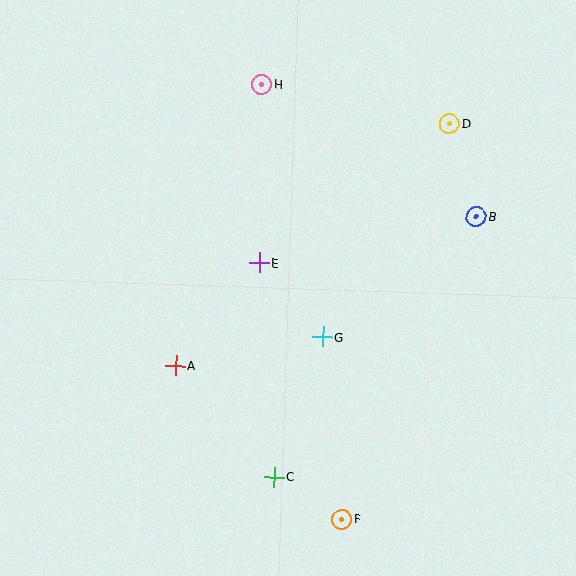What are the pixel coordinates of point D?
Point D is at (449, 124).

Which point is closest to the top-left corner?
Point H is closest to the top-left corner.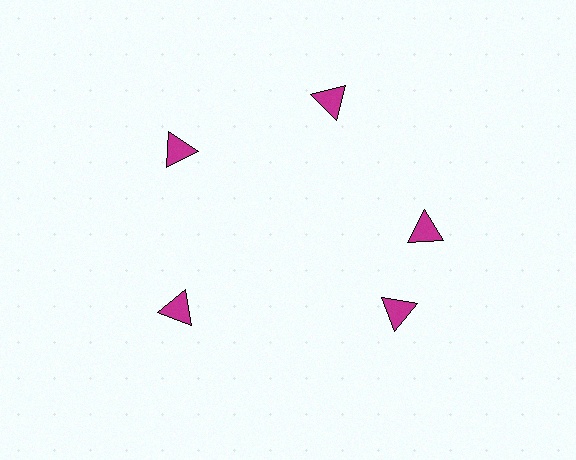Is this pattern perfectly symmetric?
No. The 5 magenta triangles are arranged in a ring, but one element near the 5 o'clock position is rotated out of alignment along the ring, breaking the 5-fold rotational symmetry.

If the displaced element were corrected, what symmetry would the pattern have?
It would have 5-fold rotational symmetry — the pattern would map onto itself every 72 degrees.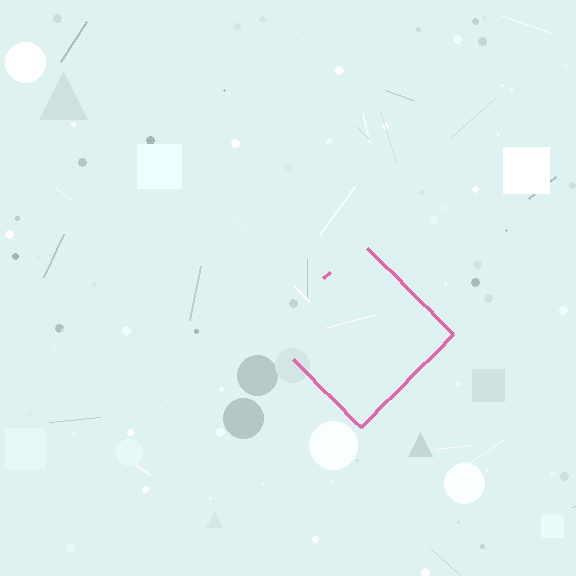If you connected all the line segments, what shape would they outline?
They would outline a diamond.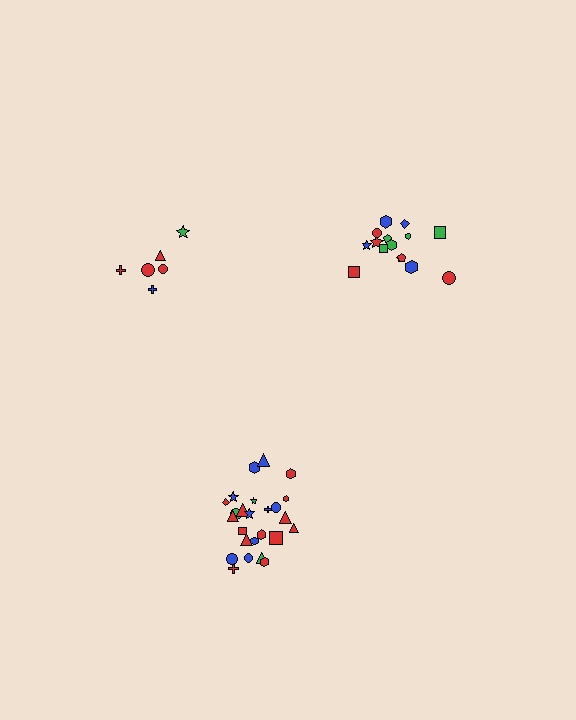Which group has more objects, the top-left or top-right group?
The top-right group.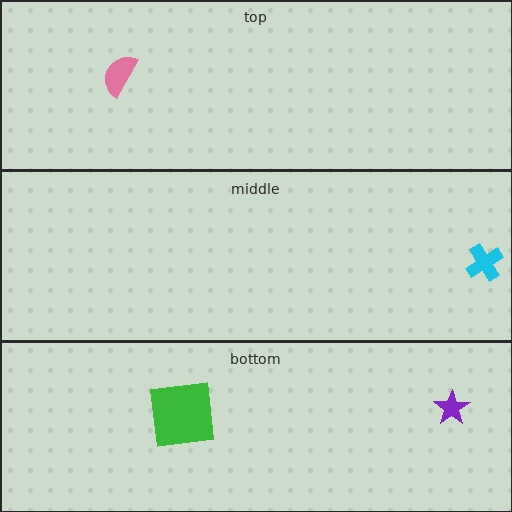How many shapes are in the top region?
1.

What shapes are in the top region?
The pink semicircle.